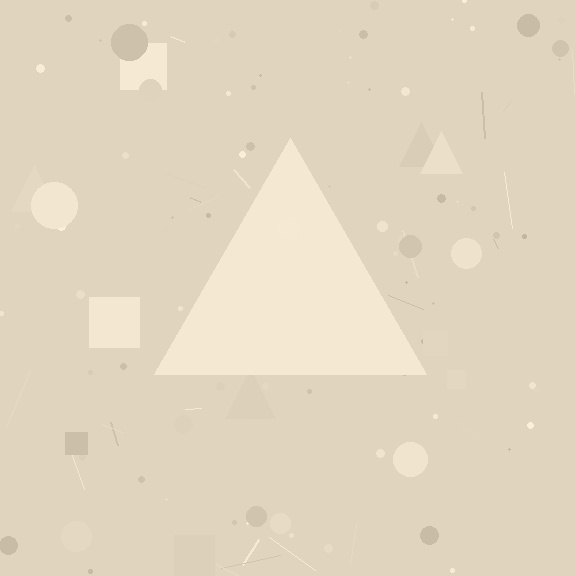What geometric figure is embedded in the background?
A triangle is embedded in the background.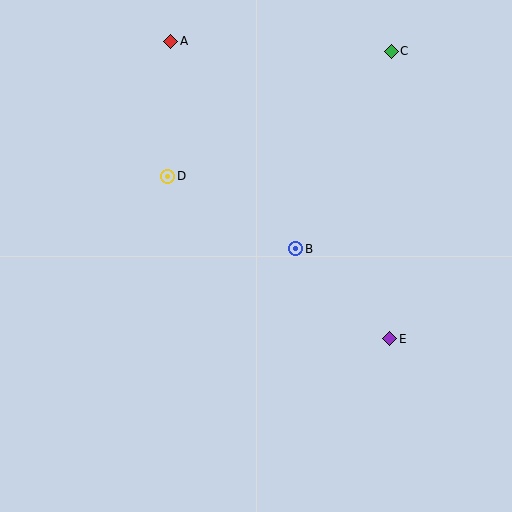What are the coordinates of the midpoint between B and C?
The midpoint between B and C is at (343, 150).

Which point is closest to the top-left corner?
Point A is closest to the top-left corner.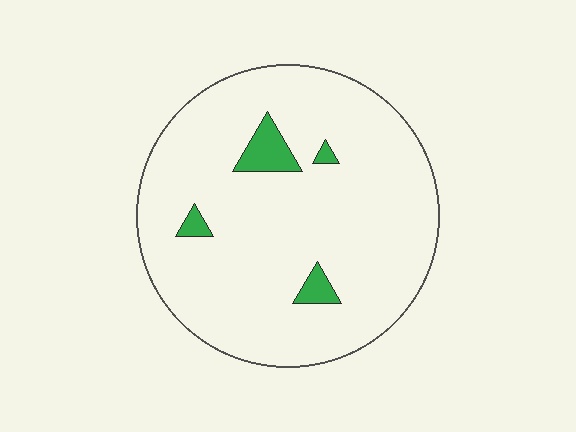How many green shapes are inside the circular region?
4.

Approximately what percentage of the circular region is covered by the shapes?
Approximately 5%.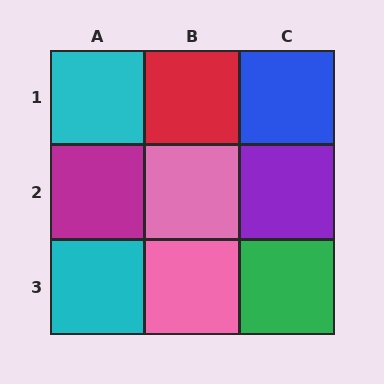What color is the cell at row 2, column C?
Purple.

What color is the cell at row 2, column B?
Pink.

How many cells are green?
1 cell is green.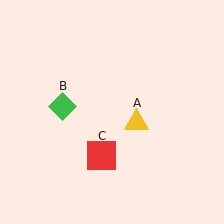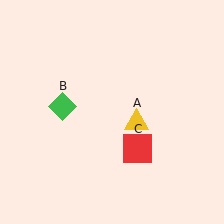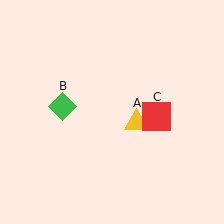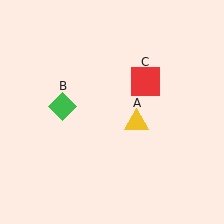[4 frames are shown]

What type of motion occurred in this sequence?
The red square (object C) rotated counterclockwise around the center of the scene.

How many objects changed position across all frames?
1 object changed position: red square (object C).